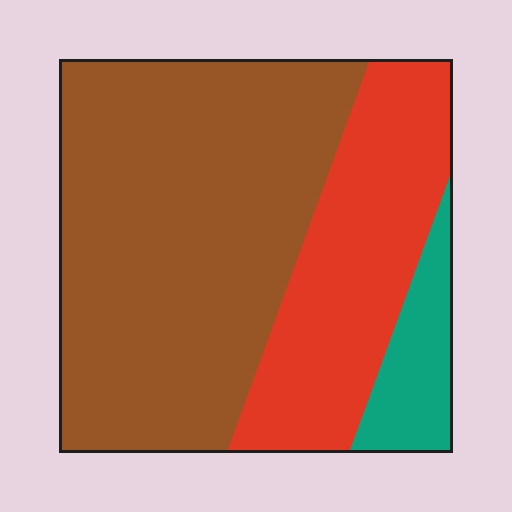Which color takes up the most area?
Brown, at roughly 60%.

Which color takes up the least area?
Teal, at roughly 10%.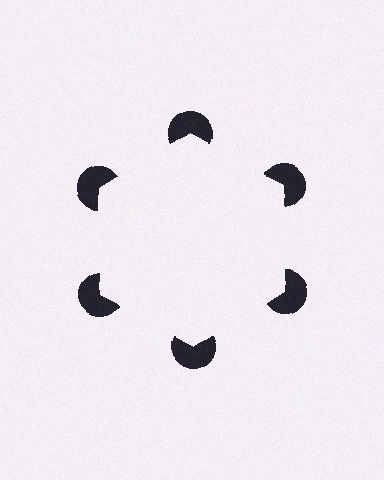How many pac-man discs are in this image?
There are 6 — one at each vertex of the illusory hexagon.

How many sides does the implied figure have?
6 sides.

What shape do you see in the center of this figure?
An illusory hexagon — its edges are inferred from the aligned wedge cuts in the pac-man discs, not physically drawn.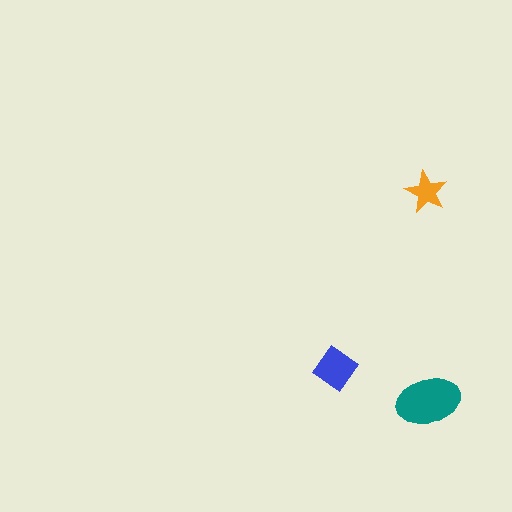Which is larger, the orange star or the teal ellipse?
The teal ellipse.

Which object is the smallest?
The orange star.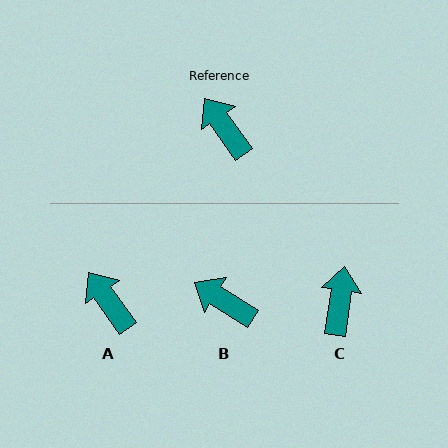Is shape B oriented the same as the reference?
No, it is off by about 23 degrees.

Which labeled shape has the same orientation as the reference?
A.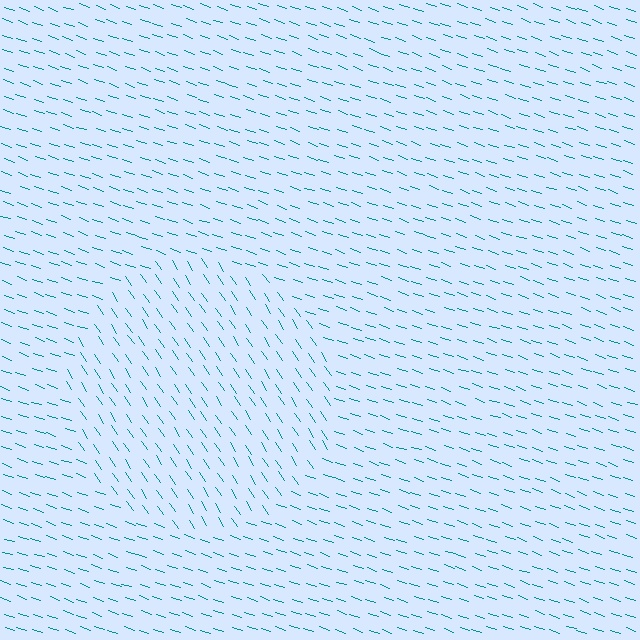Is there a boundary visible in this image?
Yes, there is a texture boundary formed by a change in line orientation.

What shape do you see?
I see a circle.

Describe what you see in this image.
The image is filled with small teal line segments. A circle region in the image has lines oriented differently from the surrounding lines, creating a visible texture boundary.